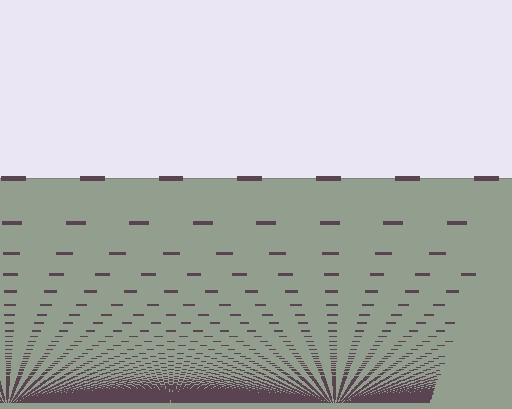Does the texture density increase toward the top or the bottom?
Density increases toward the bottom.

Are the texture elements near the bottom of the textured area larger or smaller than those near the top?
Smaller. The gradient is inverted — elements near the bottom are smaller and denser.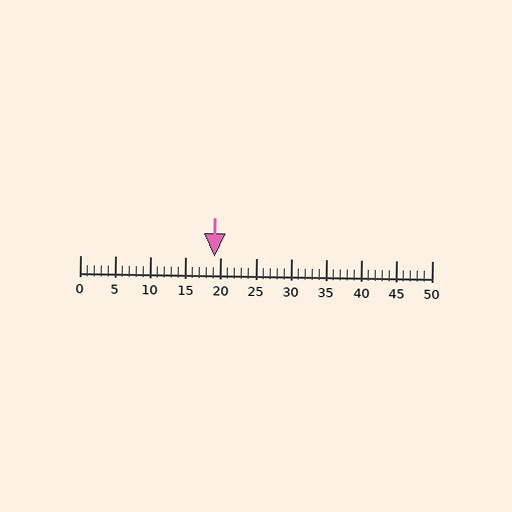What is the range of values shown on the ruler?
The ruler shows values from 0 to 50.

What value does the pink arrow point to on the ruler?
The pink arrow points to approximately 19.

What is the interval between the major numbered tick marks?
The major tick marks are spaced 5 units apart.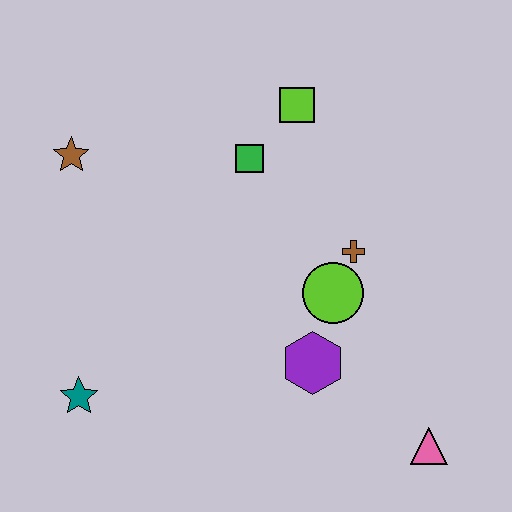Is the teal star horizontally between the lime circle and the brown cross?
No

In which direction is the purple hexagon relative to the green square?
The purple hexagon is below the green square.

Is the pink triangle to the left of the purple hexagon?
No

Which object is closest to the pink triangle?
The purple hexagon is closest to the pink triangle.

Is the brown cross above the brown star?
No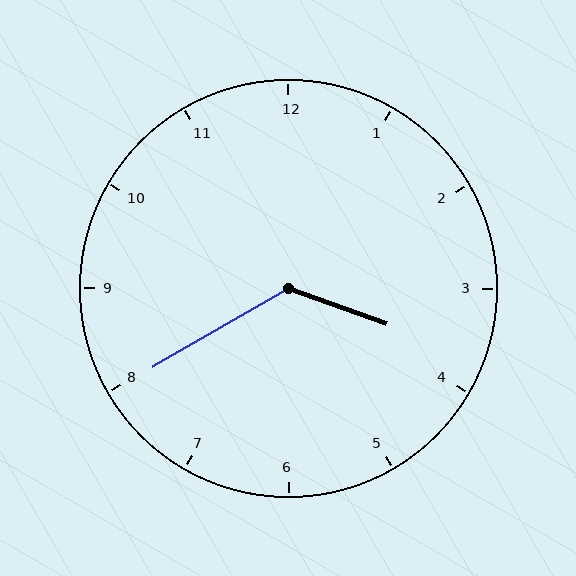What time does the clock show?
3:40.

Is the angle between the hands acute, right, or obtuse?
It is obtuse.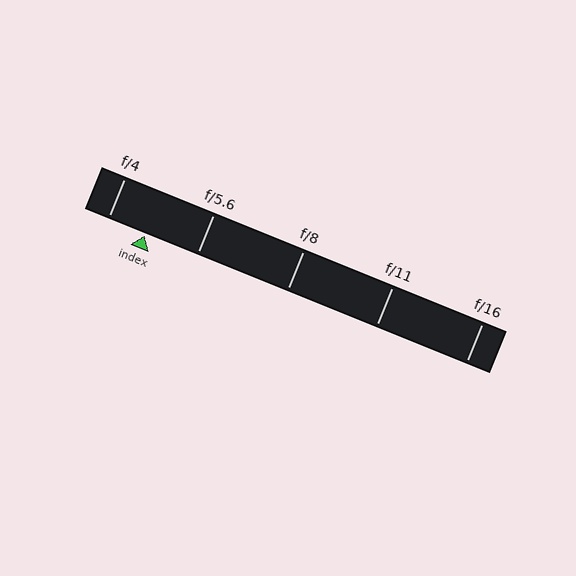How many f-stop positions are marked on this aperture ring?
There are 5 f-stop positions marked.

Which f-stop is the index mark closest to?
The index mark is closest to f/4.